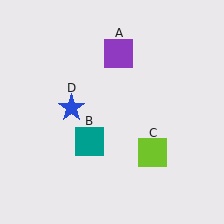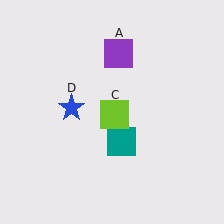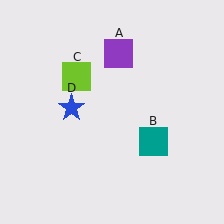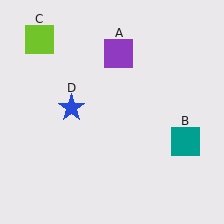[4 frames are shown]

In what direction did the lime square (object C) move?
The lime square (object C) moved up and to the left.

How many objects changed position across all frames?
2 objects changed position: teal square (object B), lime square (object C).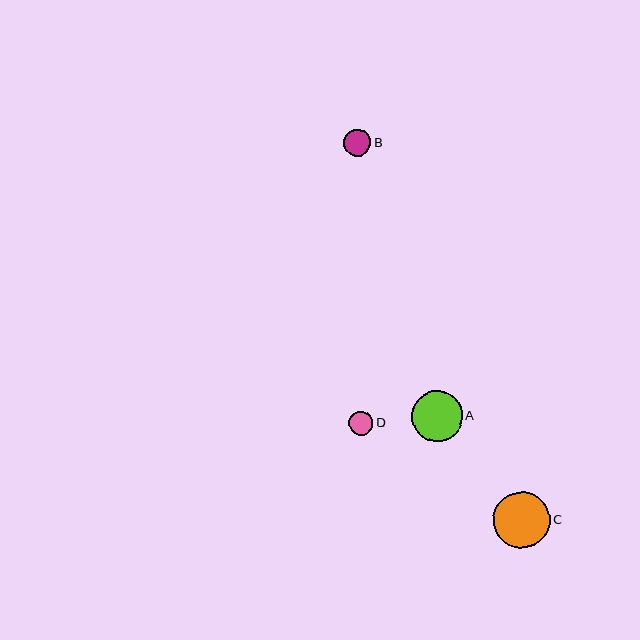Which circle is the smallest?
Circle D is the smallest with a size of approximately 24 pixels.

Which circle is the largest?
Circle C is the largest with a size of approximately 57 pixels.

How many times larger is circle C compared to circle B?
Circle C is approximately 2.1 times the size of circle B.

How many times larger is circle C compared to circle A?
Circle C is approximately 1.1 times the size of circle A.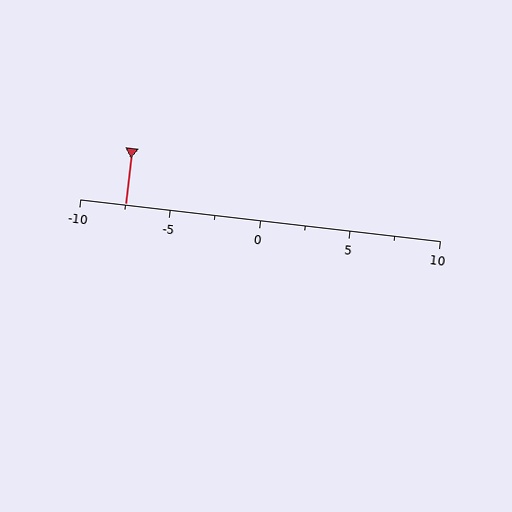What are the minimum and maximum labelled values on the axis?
The axis runs from -10 to 10.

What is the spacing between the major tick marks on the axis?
The major ticks are spaced 5 apart.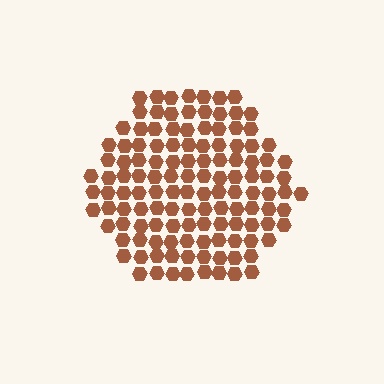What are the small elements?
The small elements are hexagons.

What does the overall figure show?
The overall figure shows a hexagon.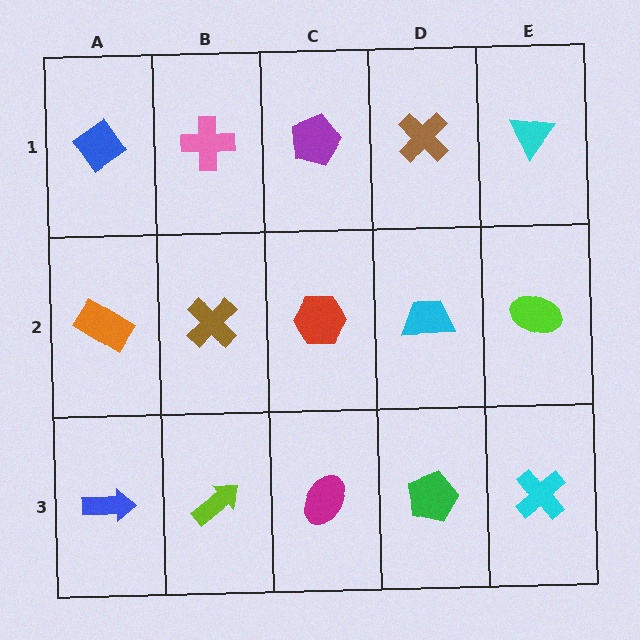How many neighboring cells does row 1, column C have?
3.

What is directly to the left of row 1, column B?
A blue diamond.